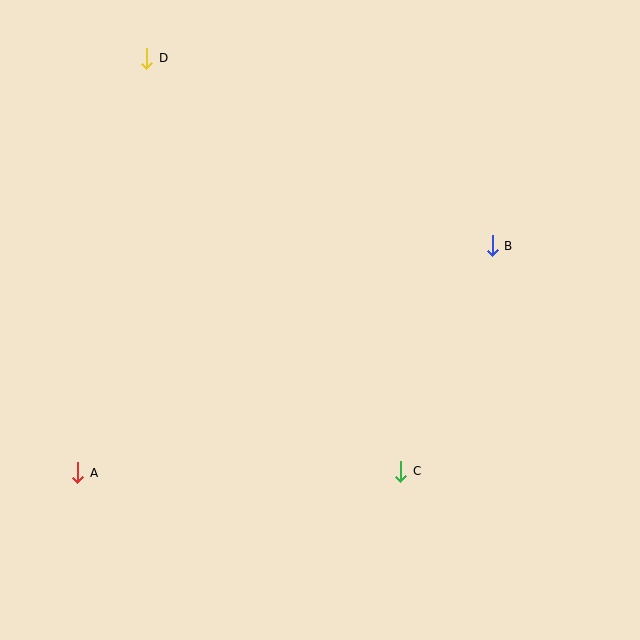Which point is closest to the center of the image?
Point C at (401, 471) is closest to the center.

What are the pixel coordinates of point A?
Point A is at (78, 473).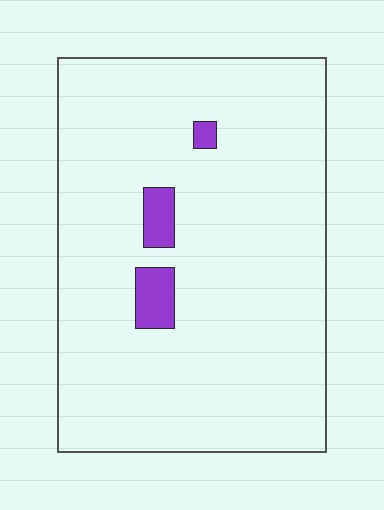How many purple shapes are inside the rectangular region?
3.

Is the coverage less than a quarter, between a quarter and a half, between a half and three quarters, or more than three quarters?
Less than a quarter.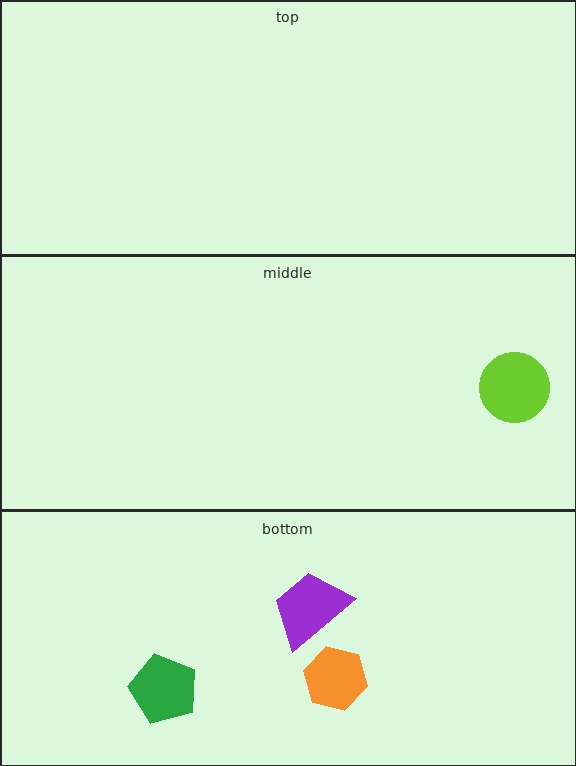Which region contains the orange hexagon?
The bottom region.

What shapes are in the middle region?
The lime circle.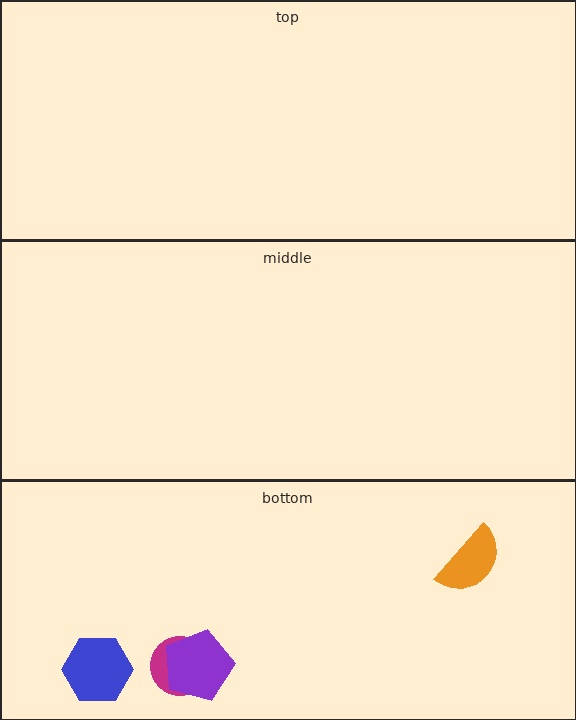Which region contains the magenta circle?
The bottom region.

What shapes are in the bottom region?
The blue hexagon, the orange semicircle, the magenta circle, the purple pentagon.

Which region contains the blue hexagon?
The bottom region.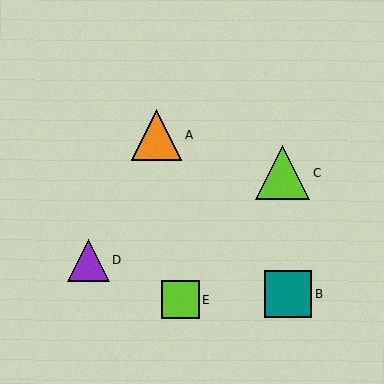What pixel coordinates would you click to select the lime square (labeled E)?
Click at (180, 300) to select the lime square E.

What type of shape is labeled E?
Shape E is a lime square.